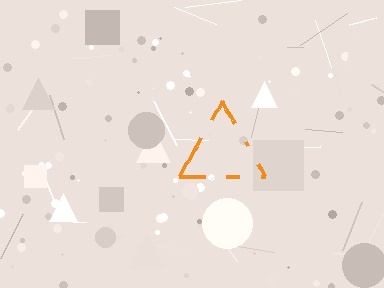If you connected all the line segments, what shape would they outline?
They would outline a triangle.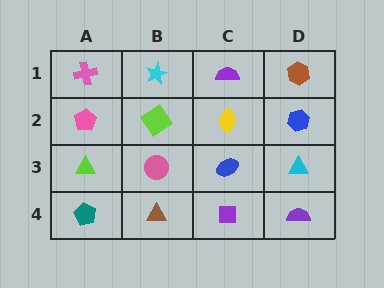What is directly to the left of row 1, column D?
A purple semicircle.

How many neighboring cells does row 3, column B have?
4.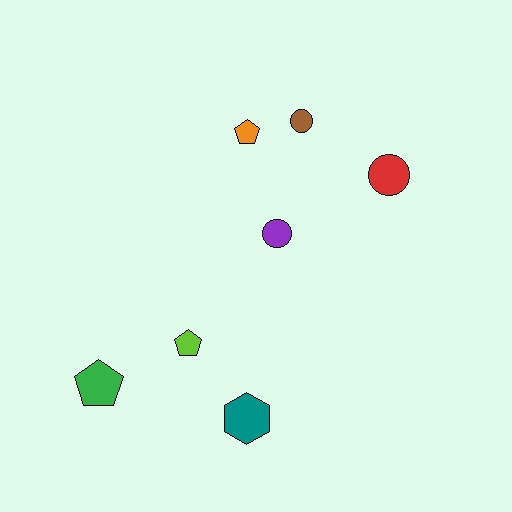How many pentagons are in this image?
There are 3 pentagons.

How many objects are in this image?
There are 7 objects.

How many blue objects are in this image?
There are no blue objects.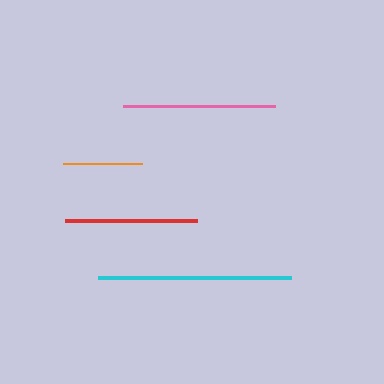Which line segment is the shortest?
The orange line is the shortest at approximately 79 pixels.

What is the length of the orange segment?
The orange segment is approximately 79 pixels long.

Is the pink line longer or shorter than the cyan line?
The cyan line is longer than the pink line.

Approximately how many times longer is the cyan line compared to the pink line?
The cyan line is approximately 1.3 times the length of the pink line.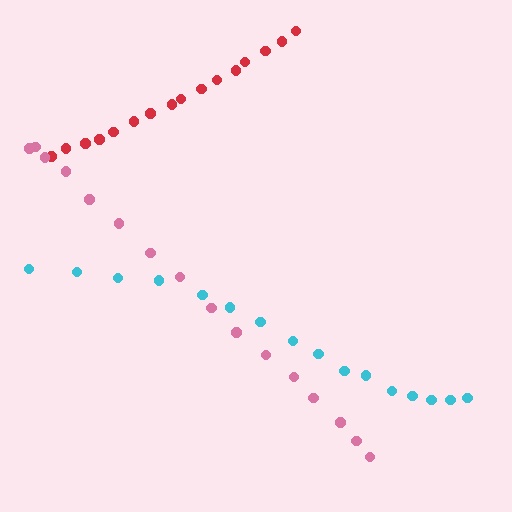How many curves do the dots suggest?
There are 3 distinct paths.